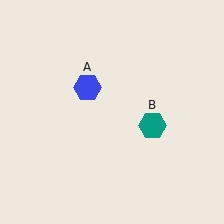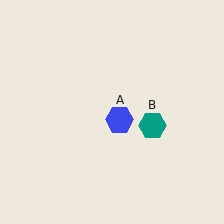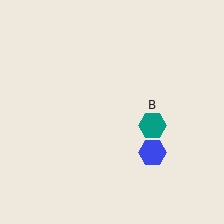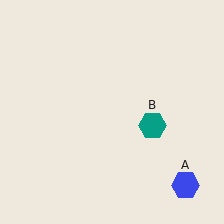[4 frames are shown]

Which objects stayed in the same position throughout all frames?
Teal hexagon (object B) remained stationary.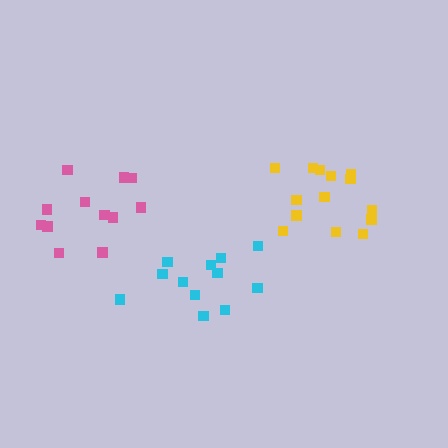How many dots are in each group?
Group 1: 12 dots, Group 2: 14 dots, Group 3: 12 dots (38 total).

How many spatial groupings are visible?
There are 3 spatial groupings.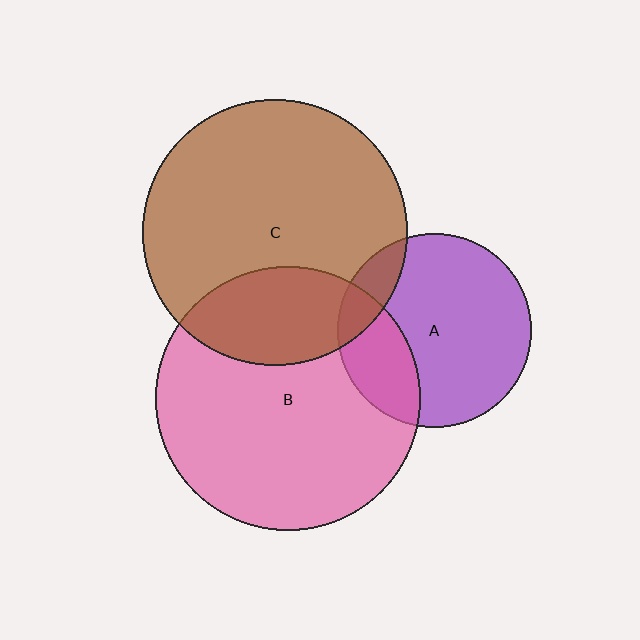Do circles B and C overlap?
Yes.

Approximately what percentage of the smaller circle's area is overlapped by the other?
Approximately 25%.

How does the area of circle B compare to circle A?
Approximately 1.9 times.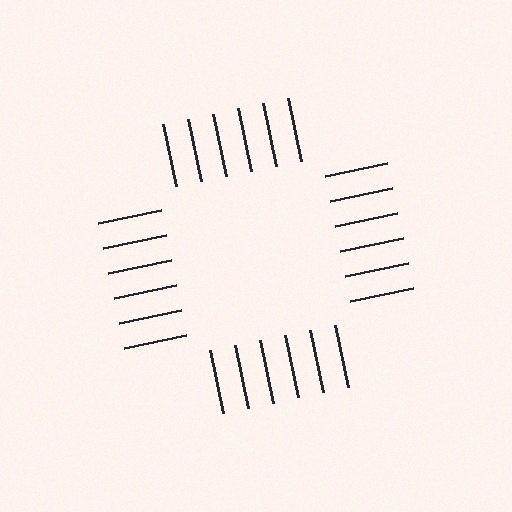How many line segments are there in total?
24 — 6 along each of the 4 edges.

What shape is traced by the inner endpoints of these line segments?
An illusory square — the line segments terminate on its edges but no continuous stroke is drawn.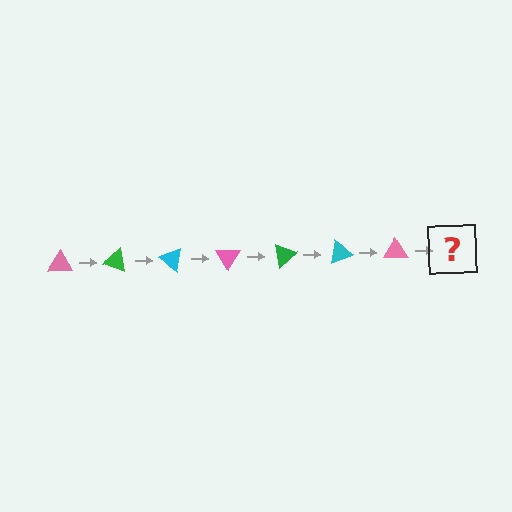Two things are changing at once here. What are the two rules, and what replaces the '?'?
The two rules are that it rotates 20 degrees each step and the color cycles through pink, green, and cyan. The '?' should be a green triangle, rotated 140 degrees from the start.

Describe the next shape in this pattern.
It should be a green triangle, rotated 140 degrees from the start.